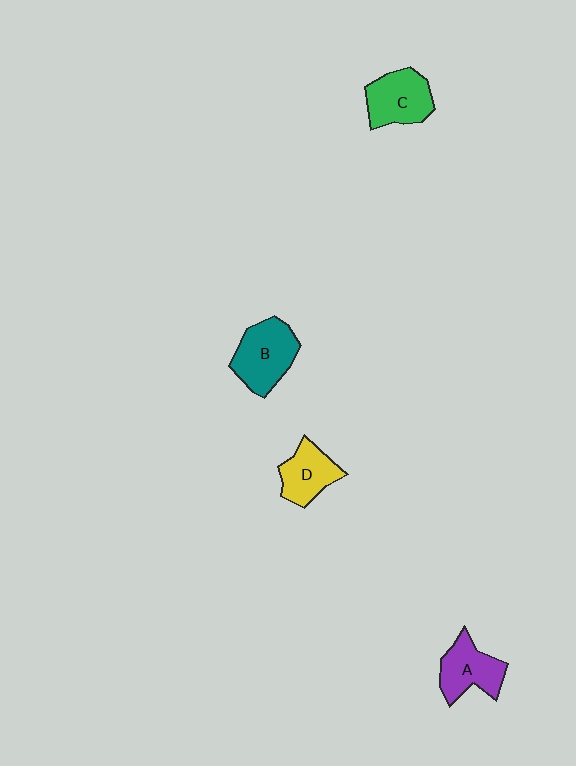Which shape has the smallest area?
Shape D (yellow).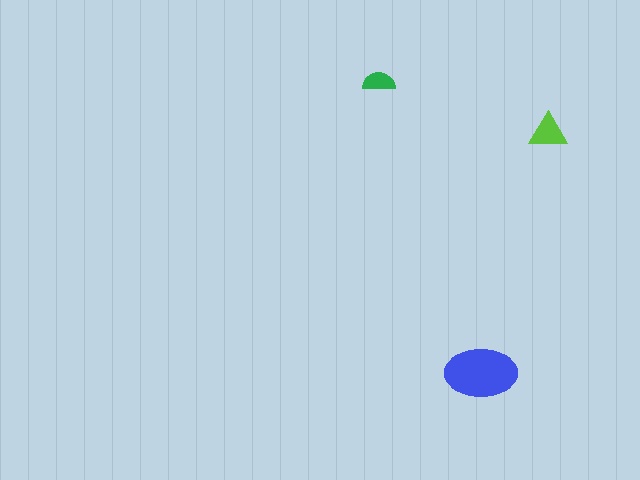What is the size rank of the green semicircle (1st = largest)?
3rd.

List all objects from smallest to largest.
The green semicircle, the lime triangle, the blue ellipse.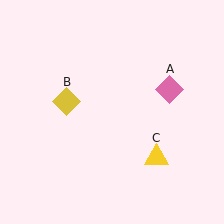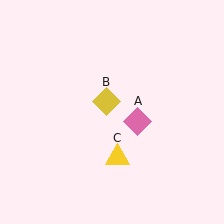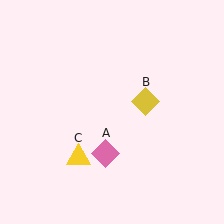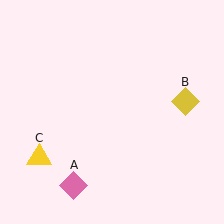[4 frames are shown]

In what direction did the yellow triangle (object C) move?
The yellow triangle (object C) moved left.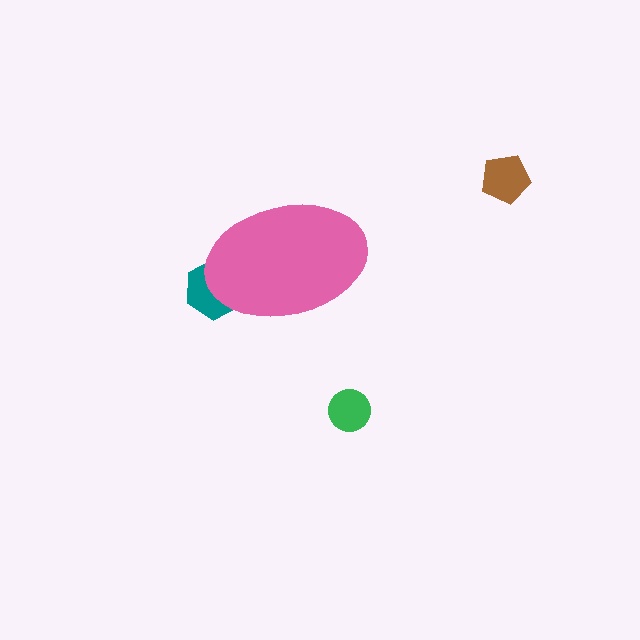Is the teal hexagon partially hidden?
Yes, the teal hexagon is partially hidden behind the pink ellipse.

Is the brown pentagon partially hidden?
No, the brown pentagon is fully visible.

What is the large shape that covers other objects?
A pink ellipse.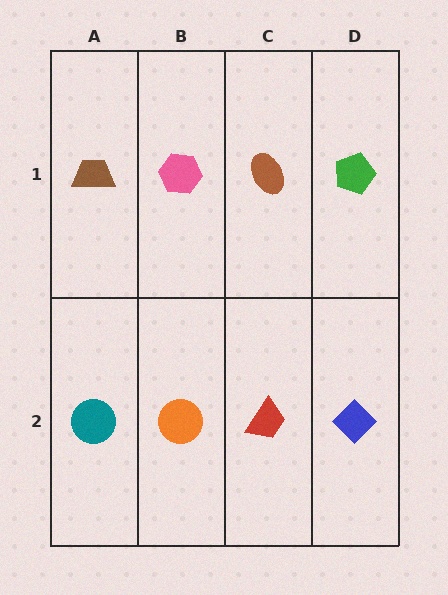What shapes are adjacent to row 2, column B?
A pink hexagon (row 1, column B), a teal circle (row 2, column A), a red trapezoid (row 2, column C).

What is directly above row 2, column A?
A brown trapezoid.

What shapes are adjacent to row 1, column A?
A teal circle (row 2, column A), a pink hexagon (row 1, column B).